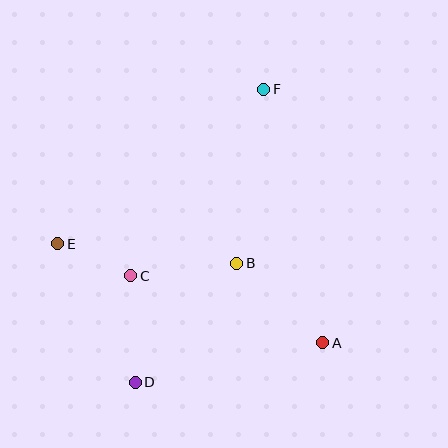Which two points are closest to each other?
Points C and E are closest to each other.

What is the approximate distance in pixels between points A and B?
The distance between A and B is approximately 117 pixels.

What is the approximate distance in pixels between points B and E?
The distance between B and E is approximately 180 pixels.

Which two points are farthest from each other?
Points D and F are farthest from each other.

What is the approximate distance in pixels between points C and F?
The distance between C and F is approximately 229 pixels.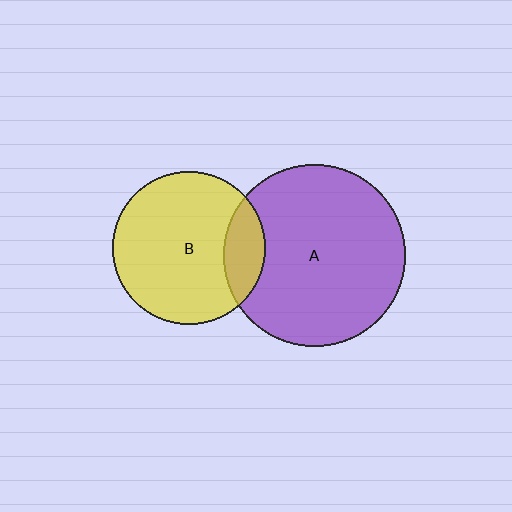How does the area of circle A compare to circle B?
Approximately 1.4 times.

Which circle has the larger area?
Circle A (purple).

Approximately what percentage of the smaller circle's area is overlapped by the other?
Approximately 15%.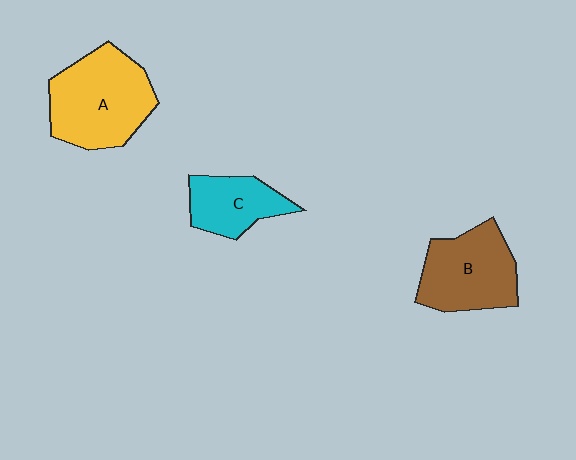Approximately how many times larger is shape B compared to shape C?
Approximately 1.5 times.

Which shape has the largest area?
Shape A (yellow).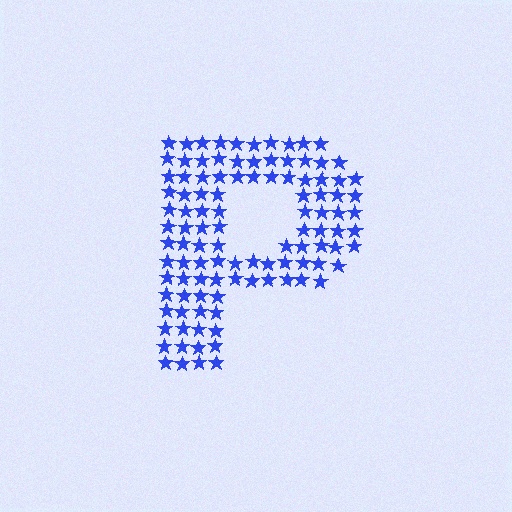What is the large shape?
The large shape is the letter P.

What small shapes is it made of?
It is made of small stars.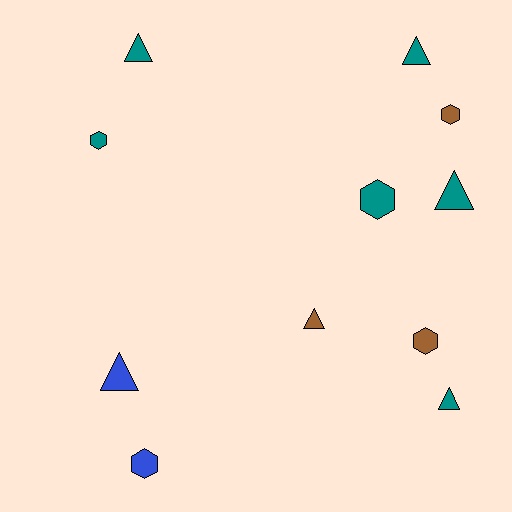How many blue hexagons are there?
There is 1 blue hexagon.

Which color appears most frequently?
Teal, with 6 objects.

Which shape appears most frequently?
Triangle, with 6 objects.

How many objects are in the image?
There are 11 objects.